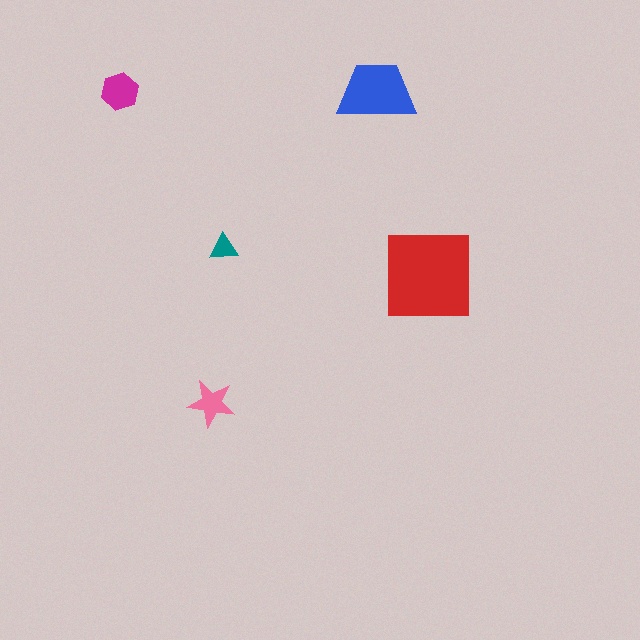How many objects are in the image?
There are 5 objects in the image.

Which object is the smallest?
The teal triangle.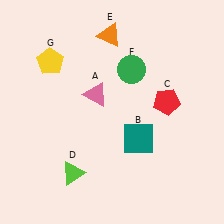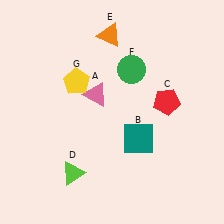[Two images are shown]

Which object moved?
The yellow pentagon (G) moved right.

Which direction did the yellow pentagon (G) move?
The yellow pentagon (G) moved right.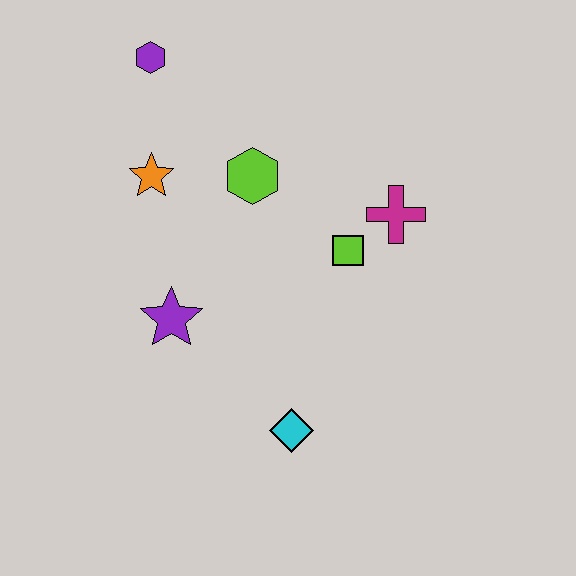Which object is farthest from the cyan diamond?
The purple hexagon is farthest from the cyan diamond.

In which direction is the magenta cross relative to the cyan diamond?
The magenta cross is above the cyan diamond.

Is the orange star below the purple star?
No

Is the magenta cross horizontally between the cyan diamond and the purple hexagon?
No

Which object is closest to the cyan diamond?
The purple star is closest to the cyan diamond.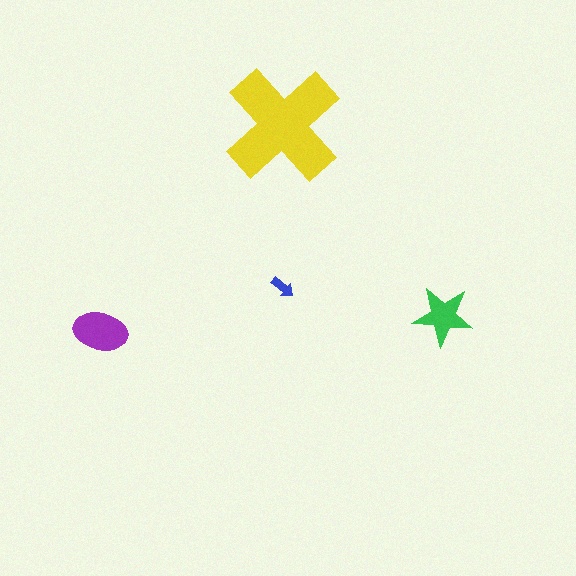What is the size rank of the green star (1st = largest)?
3rd.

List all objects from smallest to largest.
The blue arrow, the green star, the purple ellipse, the yellow cross.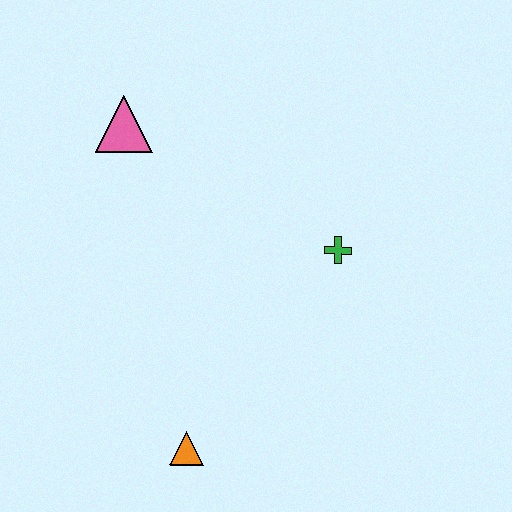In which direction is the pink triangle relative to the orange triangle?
The pink triangle is above the orange triangle.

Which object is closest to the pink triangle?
The green cross is closest to the pink triangle.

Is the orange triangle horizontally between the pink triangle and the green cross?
Yes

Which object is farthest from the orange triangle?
The pink triangle is farthest from the orange triangle.